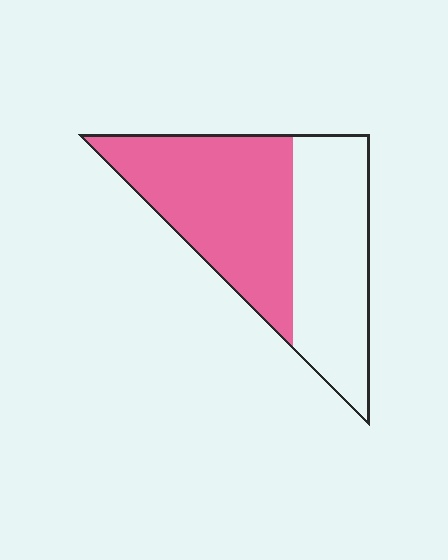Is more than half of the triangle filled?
Yes.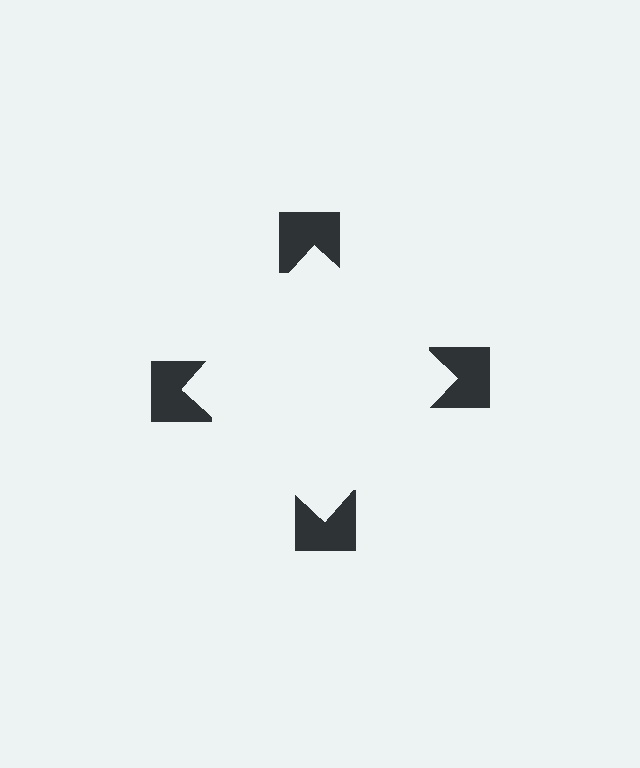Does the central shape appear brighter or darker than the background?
It typically appears slightly brighter than the background, even though no actual brightness change is drawn.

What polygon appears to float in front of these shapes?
An illusory square — its edges are inferred from the aligned wedge cuts in the notched squares, not physically drawn.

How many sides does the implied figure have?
4 sides.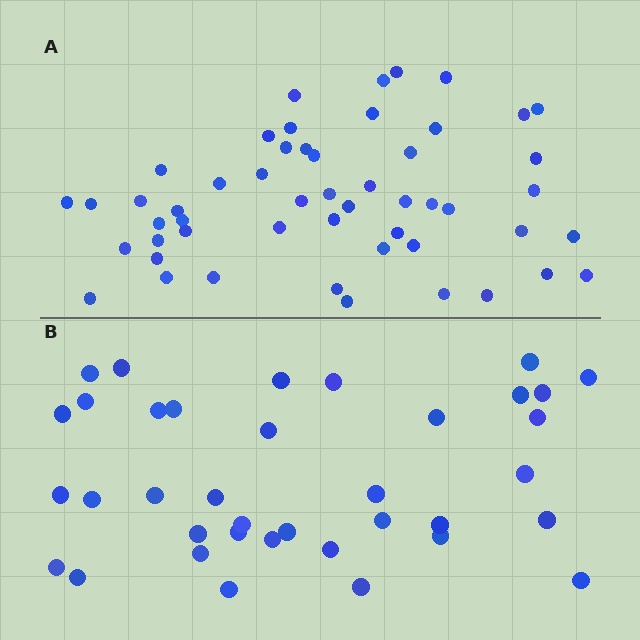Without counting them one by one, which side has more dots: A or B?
Region A (the top region) has more dots.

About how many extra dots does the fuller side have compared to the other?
Region A has approximately 15 more dots than region B.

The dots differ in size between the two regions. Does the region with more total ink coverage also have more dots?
No. Region B has more total ink coverage because its dots are larger, but region A actually contains more individual dots. Total area can be misleading — the number of items is what matters here.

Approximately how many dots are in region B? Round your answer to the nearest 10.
About 40 dots. (The exact count is 37, which rounds to 40.)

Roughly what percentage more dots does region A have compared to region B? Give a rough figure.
About 40% more.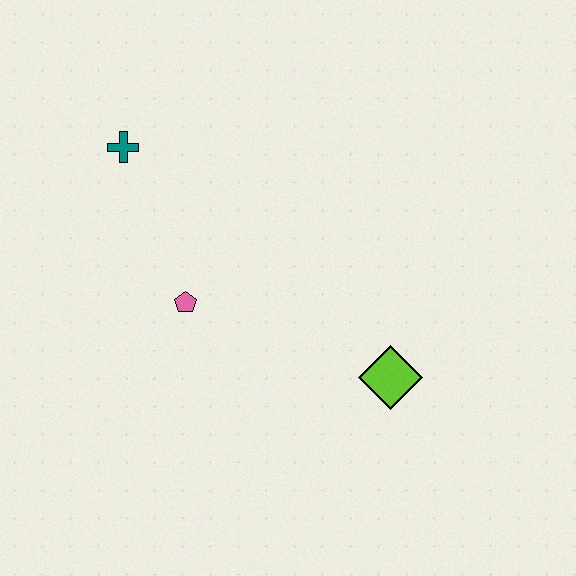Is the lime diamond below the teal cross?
Yes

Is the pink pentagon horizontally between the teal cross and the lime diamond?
Yes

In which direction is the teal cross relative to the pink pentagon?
The teal cross is above the pink pentagon.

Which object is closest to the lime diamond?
The pink pentagon is closest to the lime diamond.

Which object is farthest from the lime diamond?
The teal cross is farthest from the lime diamond.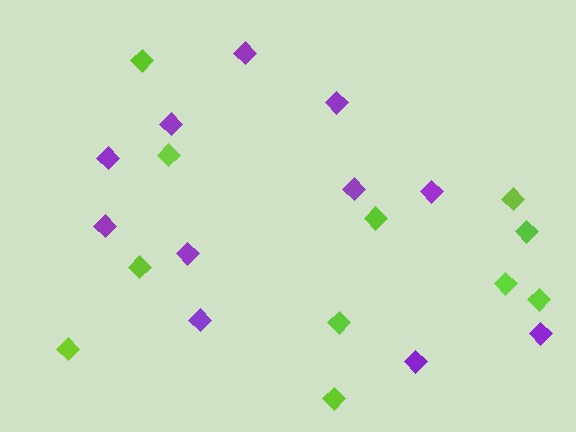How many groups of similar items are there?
There are 2 groups: one group of purple diamonds (11) and one group of lime diamonds (11).